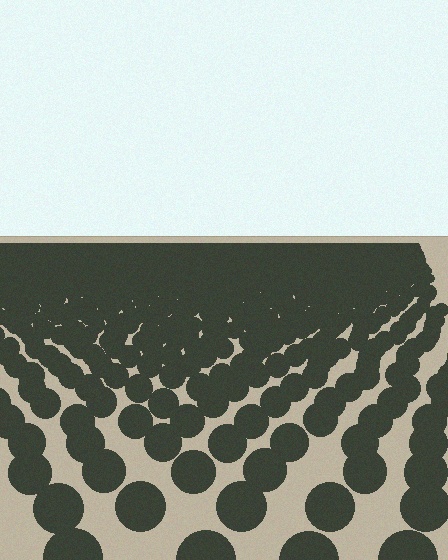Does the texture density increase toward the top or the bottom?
Density increases toward the top.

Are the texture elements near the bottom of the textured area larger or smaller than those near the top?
Larger. Near the bottom, elements are closer to the viewer and appear at a bigger on-screen size.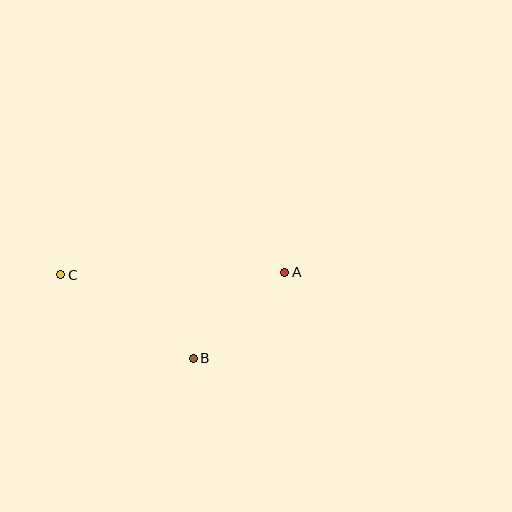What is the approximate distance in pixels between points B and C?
The distance between B and C is approximately 157 pixels.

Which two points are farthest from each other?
Points A and C are farthest from each other.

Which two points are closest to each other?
Points A and B are closest to each other.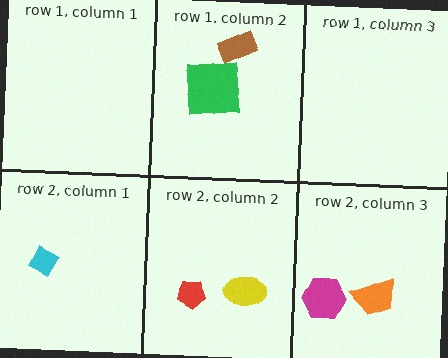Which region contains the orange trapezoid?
The row 2, column 3 region.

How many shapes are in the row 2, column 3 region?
2.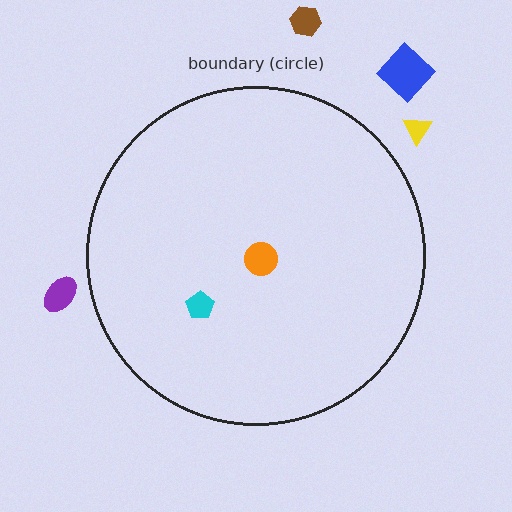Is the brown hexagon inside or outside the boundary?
Outside.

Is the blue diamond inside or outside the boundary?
Outside.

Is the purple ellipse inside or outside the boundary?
Outside.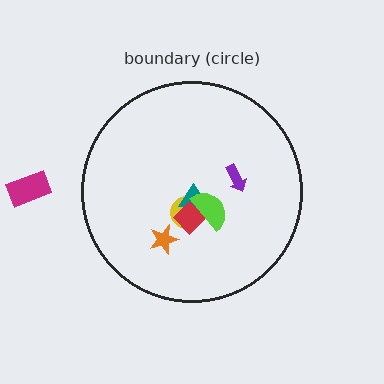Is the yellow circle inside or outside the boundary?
Inside.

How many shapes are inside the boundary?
6 inside, 1 outside.